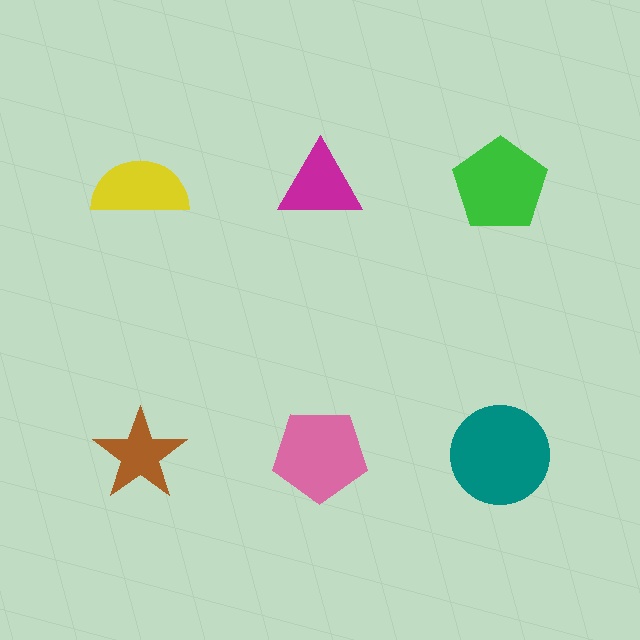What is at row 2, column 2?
A pink pentagon.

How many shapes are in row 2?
3 shapes.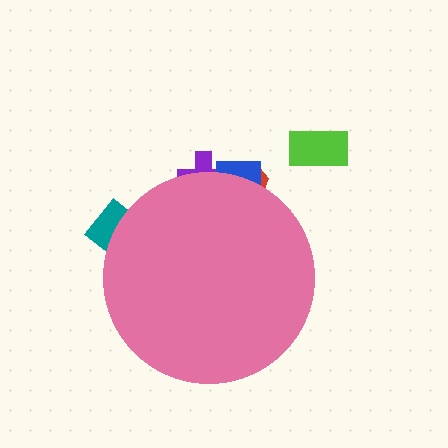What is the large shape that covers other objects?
A pink circle.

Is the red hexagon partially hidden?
Yes, the red hexagon is partially hidden behind the pink circle.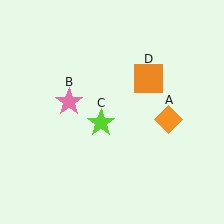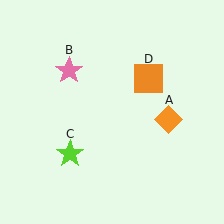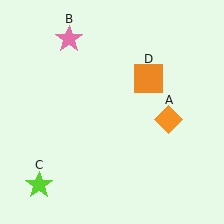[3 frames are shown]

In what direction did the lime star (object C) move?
The lime star (object C) moved down and to the left.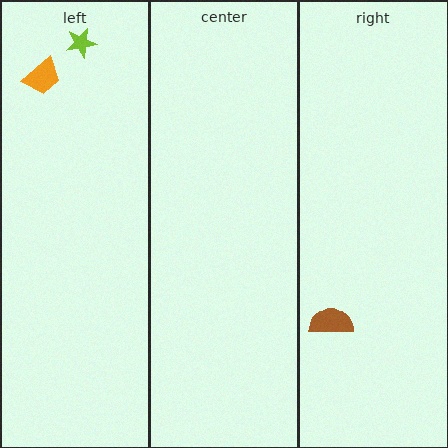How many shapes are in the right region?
1.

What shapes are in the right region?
The brown semicircle.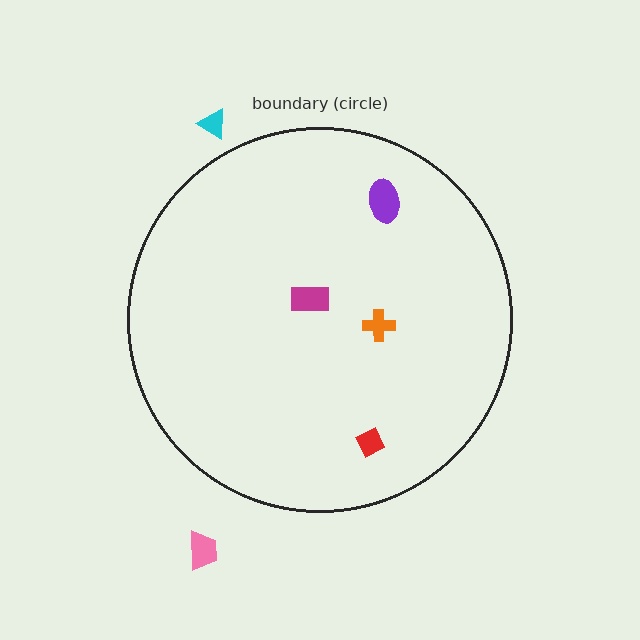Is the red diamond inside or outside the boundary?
Inside.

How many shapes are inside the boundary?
4 inside, 2 outside.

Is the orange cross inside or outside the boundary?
Inside.